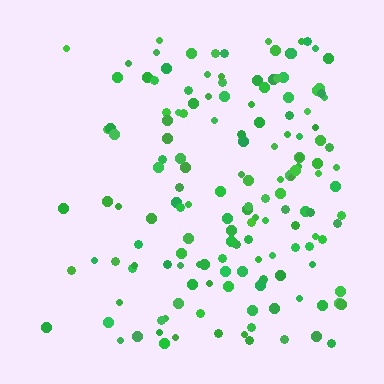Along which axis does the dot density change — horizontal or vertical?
Horizontal.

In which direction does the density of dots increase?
From left to right, with the right side densest.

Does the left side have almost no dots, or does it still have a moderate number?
Still a moderate number, just noticeably fewer than the right.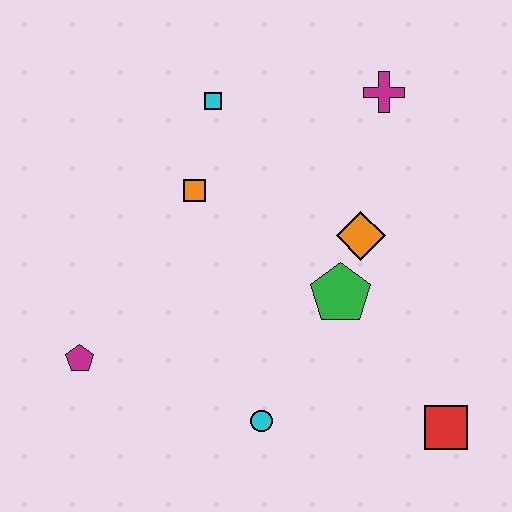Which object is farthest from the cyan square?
The red square is farthest from the cyan square.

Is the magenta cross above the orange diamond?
Yes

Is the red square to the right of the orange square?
Yes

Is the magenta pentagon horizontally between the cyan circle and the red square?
No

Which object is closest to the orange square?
The cyan square is closest to the orange square.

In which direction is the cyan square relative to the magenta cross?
The cyan square is to the left of the magenta cross.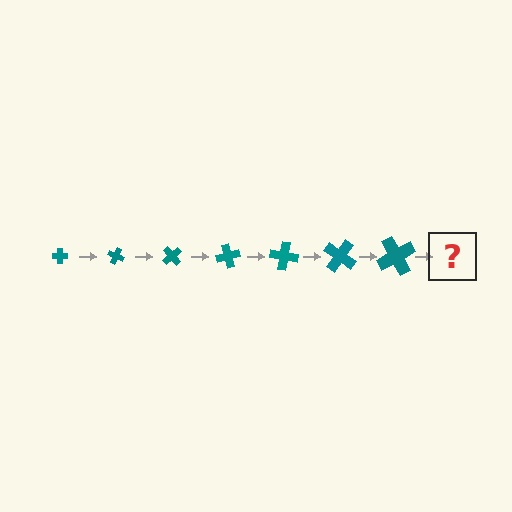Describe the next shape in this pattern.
It should be a cross, larger than the previous one and rotated 175 degrees from the start.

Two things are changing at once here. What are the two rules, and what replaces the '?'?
The two rules are that the cross grows larger each step and it rotates 25 degrees each step. The '?' should be a cross, larger than the previous one and rotated 175 degrees from the start.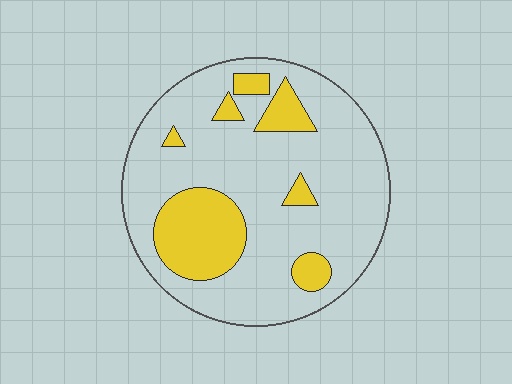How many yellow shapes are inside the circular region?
7.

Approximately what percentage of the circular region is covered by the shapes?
Approximately 20%.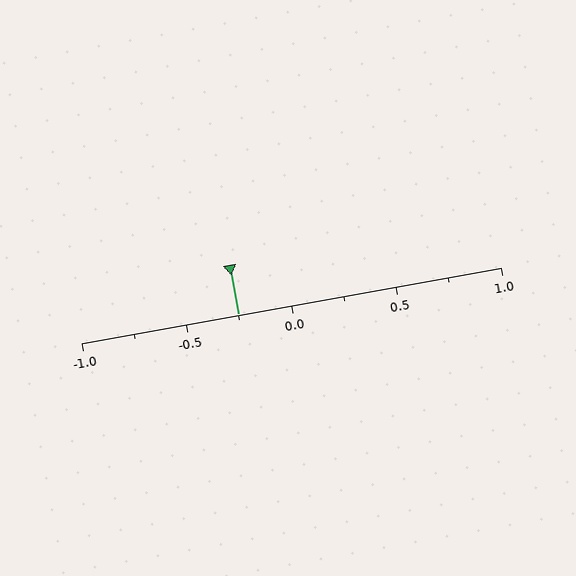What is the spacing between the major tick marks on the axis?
The major ticks are spaced 0.5 apart.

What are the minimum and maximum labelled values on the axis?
The axis runs from -1.0 to 1.0.